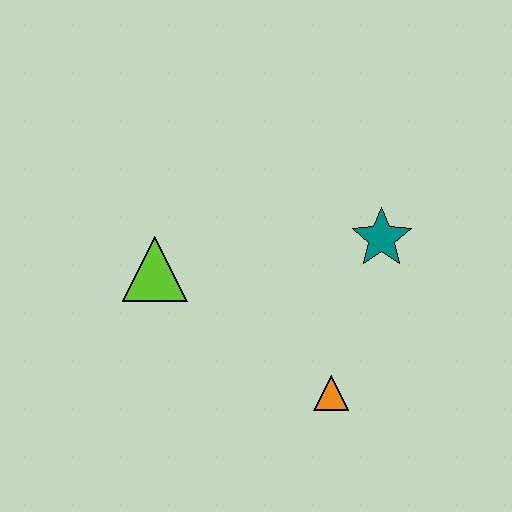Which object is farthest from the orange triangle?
The lime triangle is farthest from the orange triangle.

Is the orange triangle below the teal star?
Yes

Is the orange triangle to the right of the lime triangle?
Yes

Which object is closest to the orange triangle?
The teal star is closest to the orange triangle.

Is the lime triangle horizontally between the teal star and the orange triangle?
No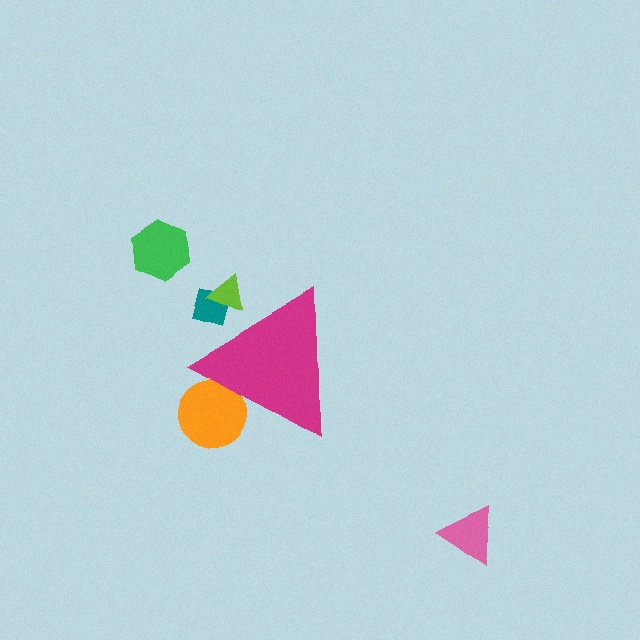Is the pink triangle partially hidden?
No, the pink triangle is fully visible.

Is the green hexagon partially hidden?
No, the green hexagon is fully visible.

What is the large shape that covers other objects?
A magenta triangle.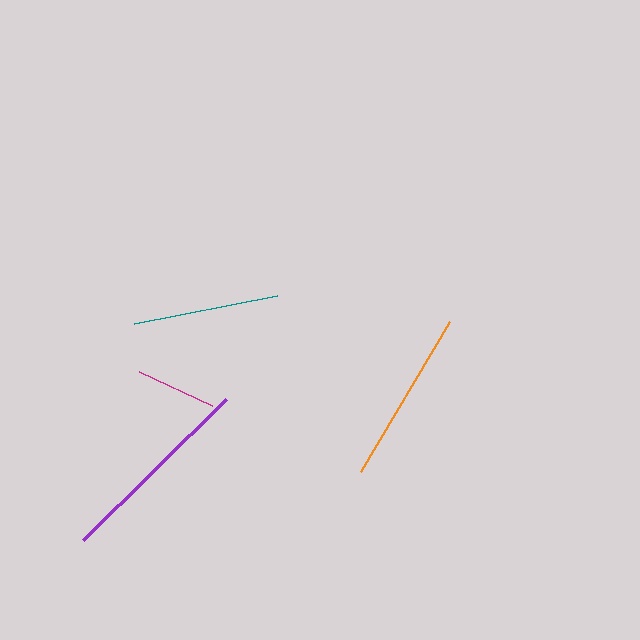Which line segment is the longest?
The purple line is the longest at approximately 201 pixels.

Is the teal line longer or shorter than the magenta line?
The teal line is longer than the magenta line.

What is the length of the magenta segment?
The magenta segment is approximately 81 pixels long.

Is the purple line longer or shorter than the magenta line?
The purple line is longer than the magenta line.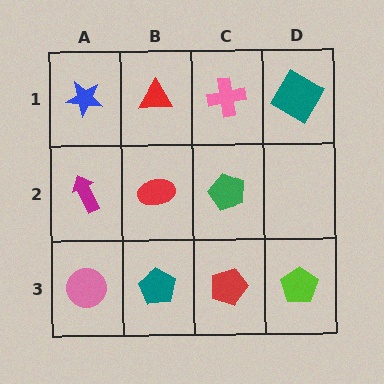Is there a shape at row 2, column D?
No, that cell is empty.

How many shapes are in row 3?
4 shapes.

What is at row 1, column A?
A blue star.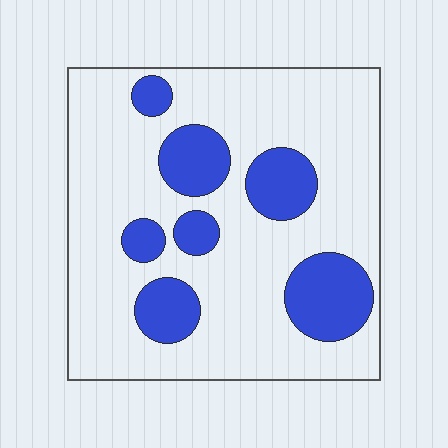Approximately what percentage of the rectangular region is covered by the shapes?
Approximately 25%.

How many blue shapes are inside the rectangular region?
7.